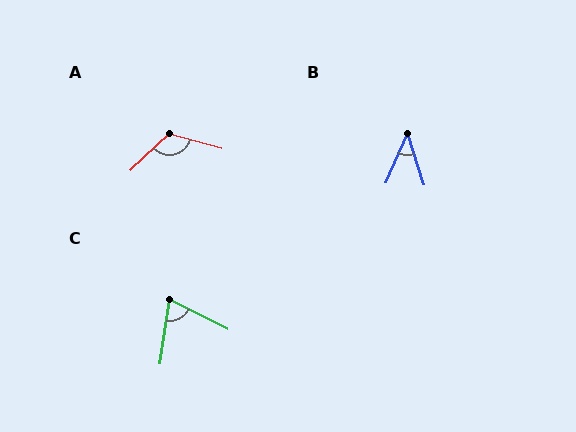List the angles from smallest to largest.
B (42°), C (71°), A (122°).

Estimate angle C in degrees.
Approximately 71 degrees.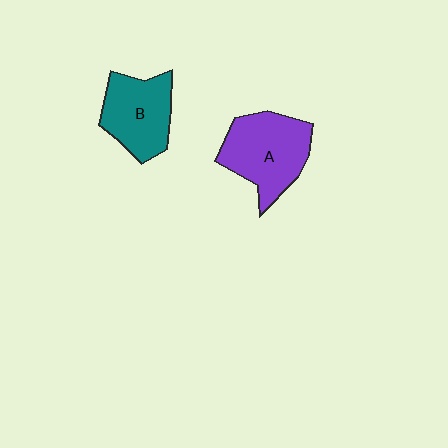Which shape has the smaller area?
Shape B (teal).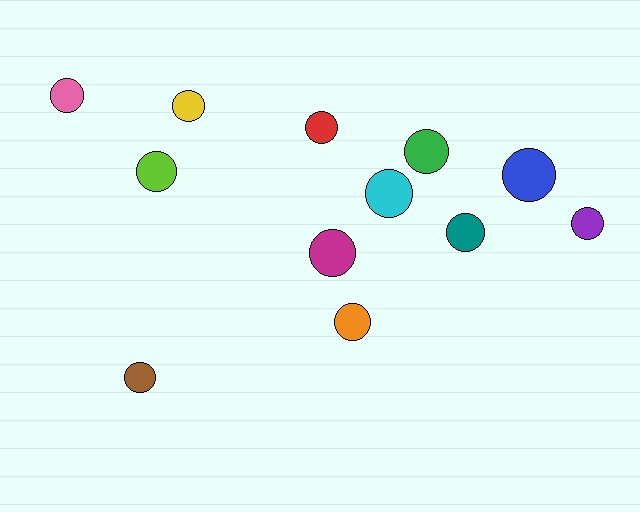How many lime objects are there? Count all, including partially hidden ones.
There is 1 lime object.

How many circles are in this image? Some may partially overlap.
There are 12 circles.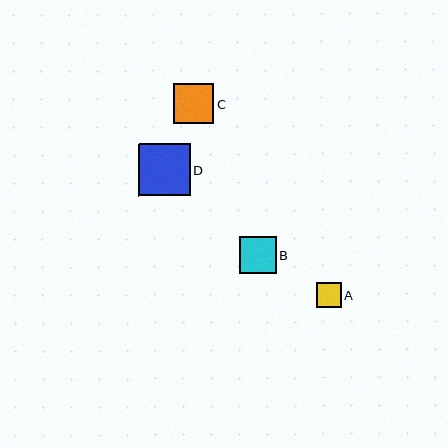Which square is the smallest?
Square A is the smallest with a size of approximately 25 pixels.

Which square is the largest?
Square D is the largest with a size of approximately 52 pixels.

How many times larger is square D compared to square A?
Square D is approximately 2.1 times the size of square A.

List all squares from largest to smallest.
From largest to smallest: D, C, B, A.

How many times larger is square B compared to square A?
Square B is approximately 1.5 times the size of square A.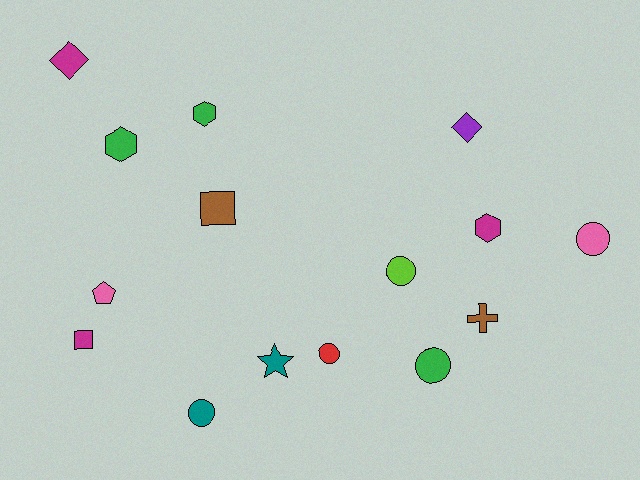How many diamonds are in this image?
There are 2 diamonds.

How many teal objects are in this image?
There are 2 teal objects.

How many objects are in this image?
There are 15 objects.